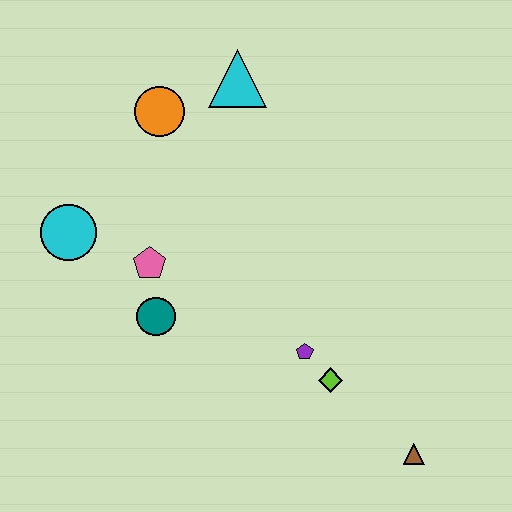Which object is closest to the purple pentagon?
The lime diamond is closest to the purple pentagon.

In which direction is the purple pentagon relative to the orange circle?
The purple pentagon is below the orange circle.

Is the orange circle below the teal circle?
No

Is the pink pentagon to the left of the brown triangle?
Yes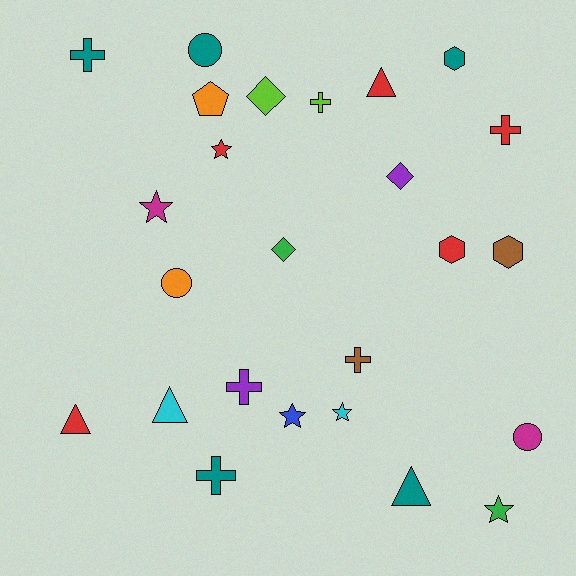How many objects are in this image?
There are 25 objects.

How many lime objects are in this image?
There are 2 lime objects.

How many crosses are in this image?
There are 6 crosses.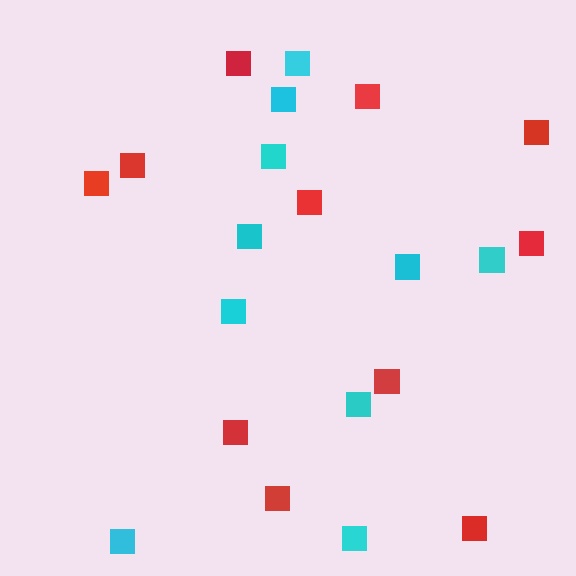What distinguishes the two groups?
There are 2 groups: one group of red squares (11) and one group of cyan squares (10).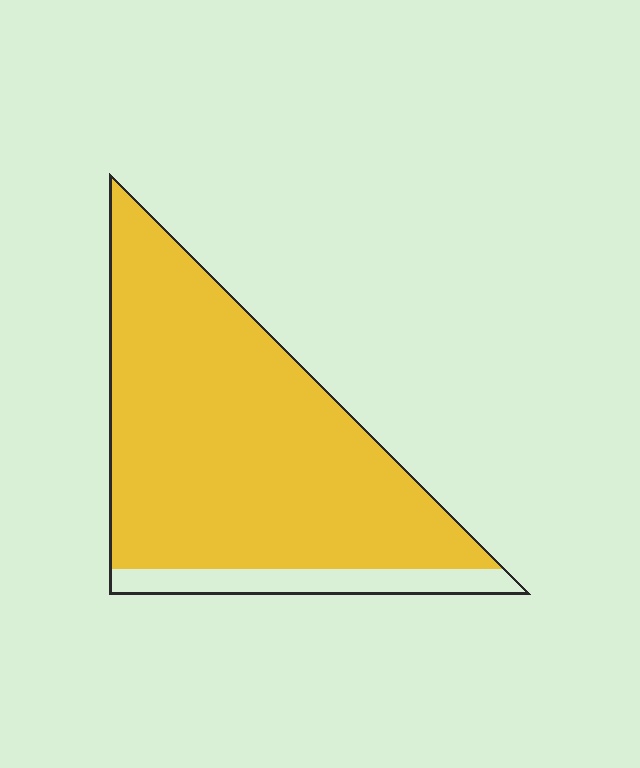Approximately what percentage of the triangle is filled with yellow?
Approximately 90%.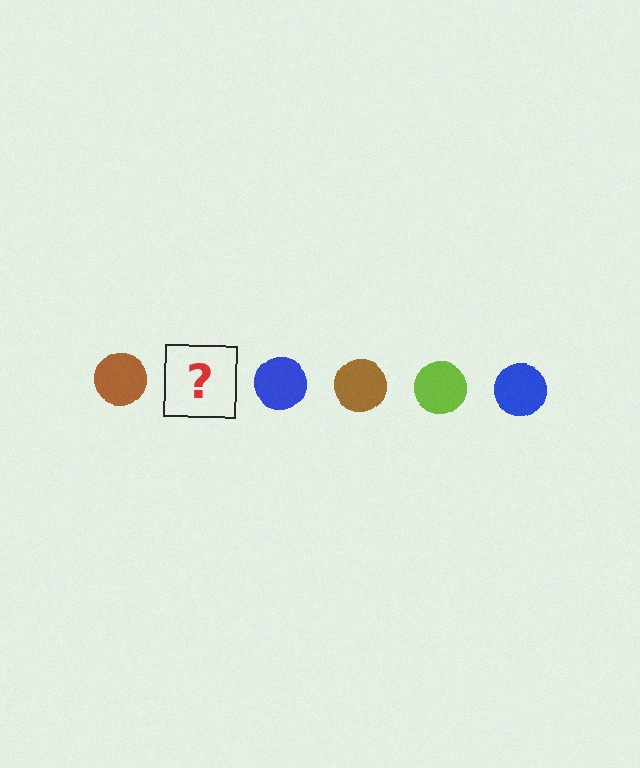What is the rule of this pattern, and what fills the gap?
The rule is that the pattern cycles through brown, lime, blue circles. The gap should be filled with a lime circle.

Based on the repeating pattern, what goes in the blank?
The blank should be a lime circle.